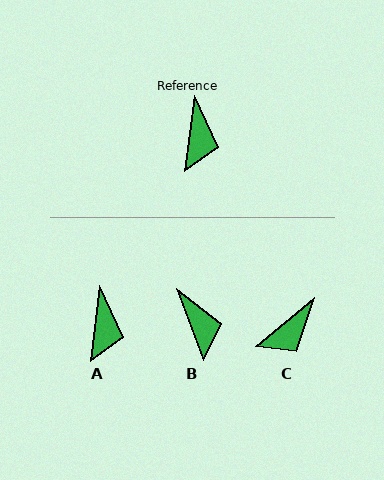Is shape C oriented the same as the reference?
No, it is off by about 43 degrees.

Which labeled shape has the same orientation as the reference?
A.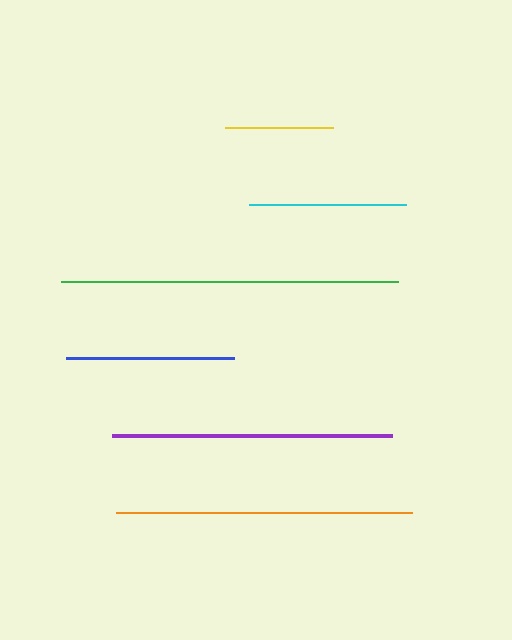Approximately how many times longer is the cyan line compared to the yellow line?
The cyan line is approximately 1.5 times the length of the yellow line.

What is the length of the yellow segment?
The yellow segment is approximately 108 pixels long.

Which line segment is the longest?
The green line is the longest at approximately 337 pixels.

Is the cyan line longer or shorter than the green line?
The green line is longer than the cyan line.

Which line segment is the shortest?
The yellow line is the shortest at approximately 108 pixels.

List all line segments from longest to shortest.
From longest to shortest: green, orange, purple, blue, cyan, yellow.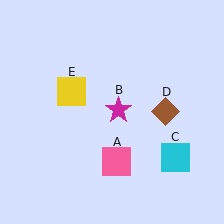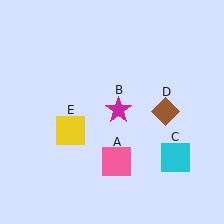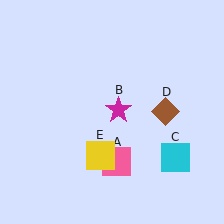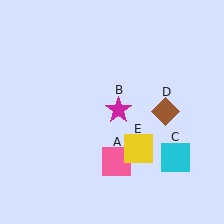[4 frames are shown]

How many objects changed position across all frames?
1 object changed position: yellow square (object E).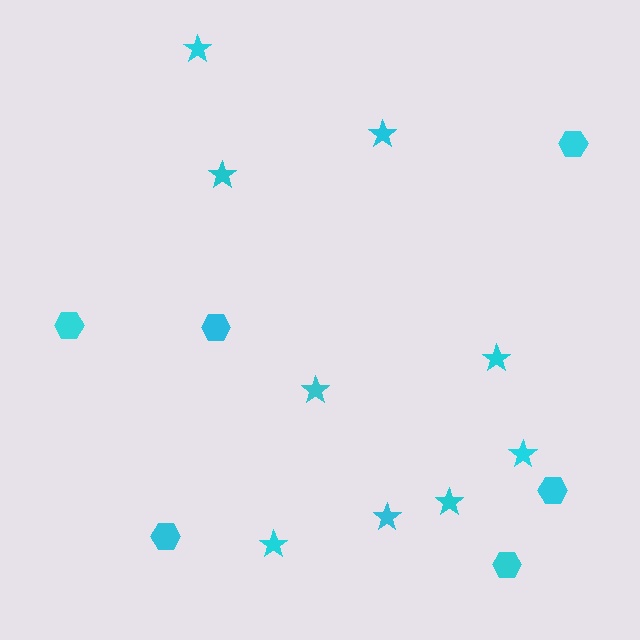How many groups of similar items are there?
There are 2 groups: one group of hexagons (6) and one group of stars (9).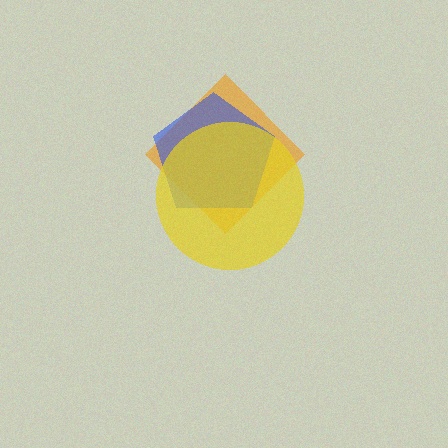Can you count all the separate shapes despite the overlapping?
Yes, there are 3 separate shapes.